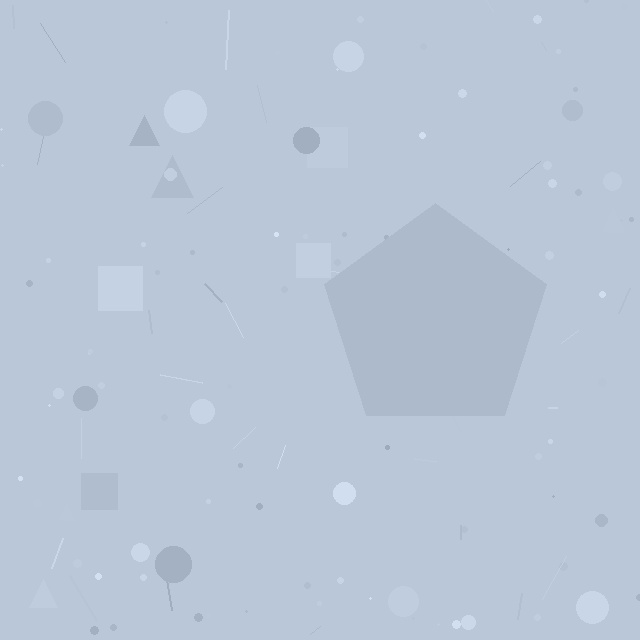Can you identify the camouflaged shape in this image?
The camouflaged shape is a pentagon.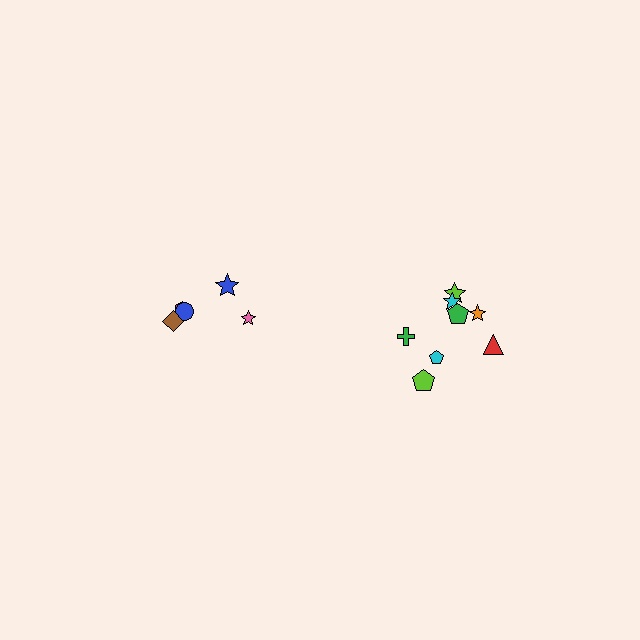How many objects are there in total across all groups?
There are 13 objects.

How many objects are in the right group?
There are 8 objects.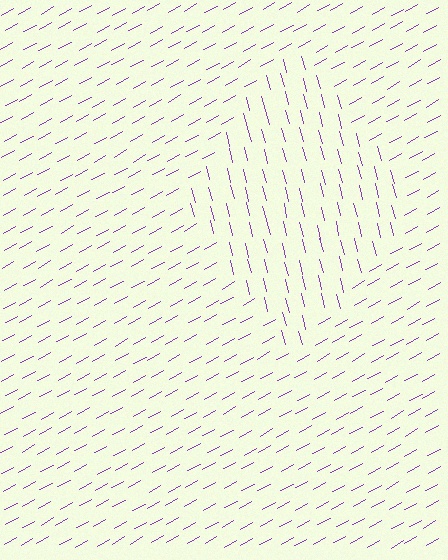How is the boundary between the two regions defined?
The boundary is defined purely by a change in line orientation (approximately 75 degrees difference). All lines are the same color and thickness.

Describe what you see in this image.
The image is filled with small purple line segments. A diamond region in the image has lines oriented differently from the surrounding lines, creating a visible texture boundary.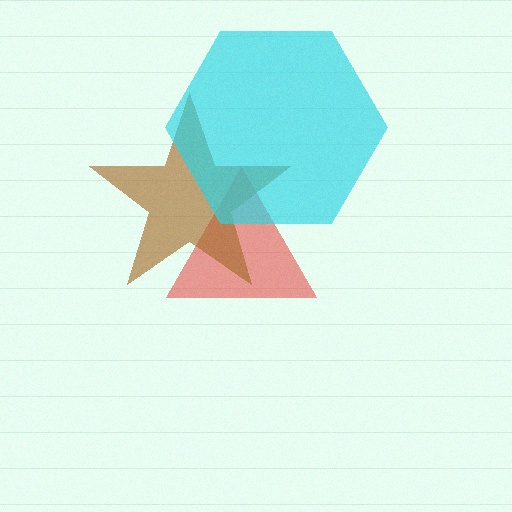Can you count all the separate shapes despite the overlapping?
Yes, there are 3 separate shapes.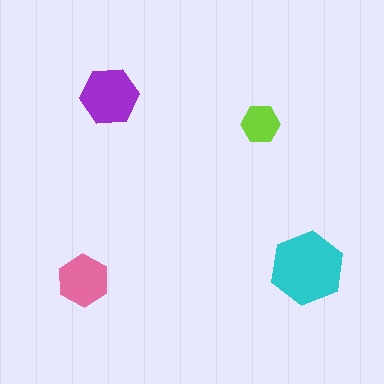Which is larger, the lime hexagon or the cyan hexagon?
The cyan one.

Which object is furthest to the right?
The cyan hexagon is rightmost.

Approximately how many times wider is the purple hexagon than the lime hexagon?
About 1.5 times wider.